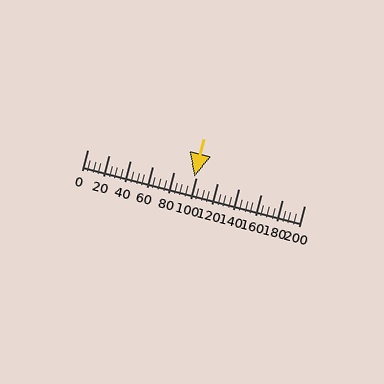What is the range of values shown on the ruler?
The ruler shows values from 0 to 200.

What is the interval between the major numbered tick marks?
The major tick marks are spaced 20 units apart.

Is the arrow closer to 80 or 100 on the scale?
The arrow is closer to 100.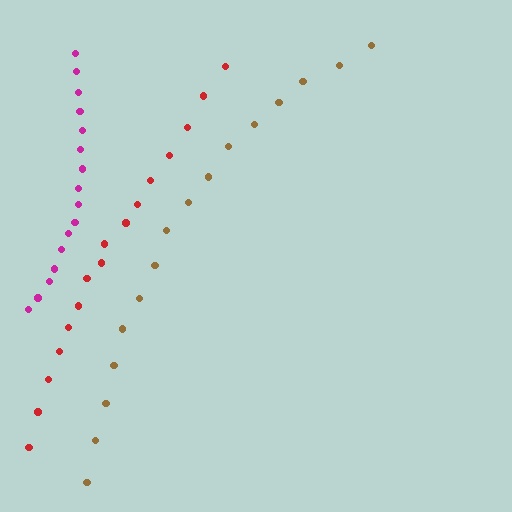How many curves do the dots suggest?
There are 3 distinct paths.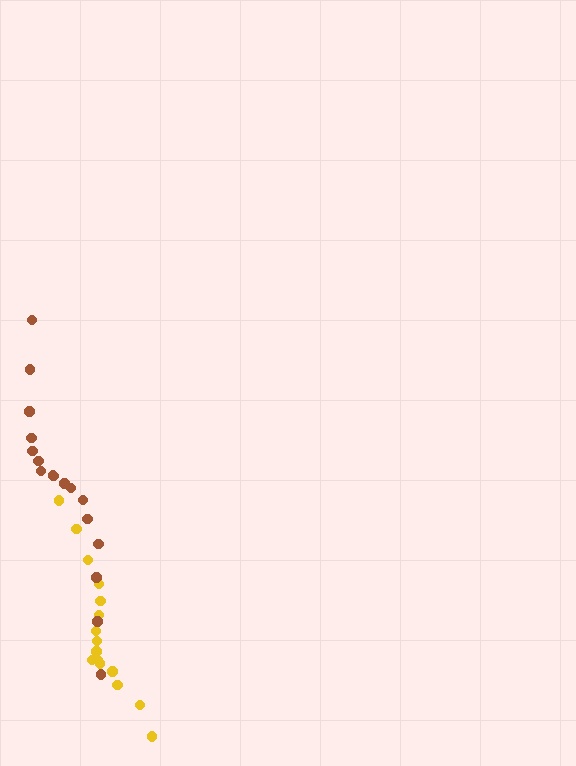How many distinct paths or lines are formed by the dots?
There are 2 distinct paths.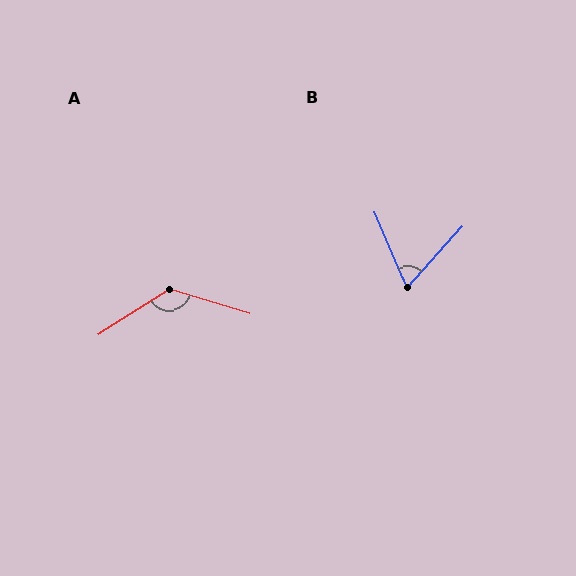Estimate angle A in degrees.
Approximately 130 degrees.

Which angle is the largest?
A, at approximately 130 degrees.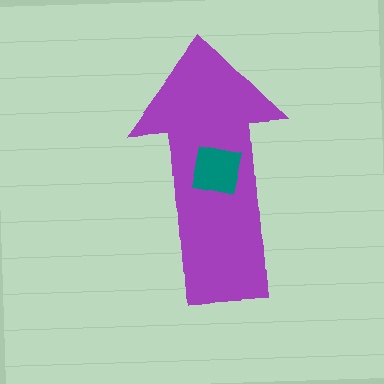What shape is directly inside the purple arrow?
The teal square.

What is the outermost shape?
The purple arrow.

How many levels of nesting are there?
2.